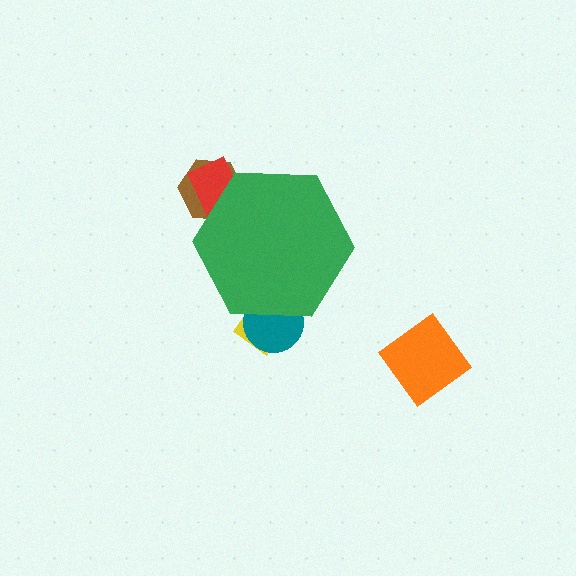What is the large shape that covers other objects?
A green hexagon.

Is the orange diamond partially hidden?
No, the orange diamond is fully visible.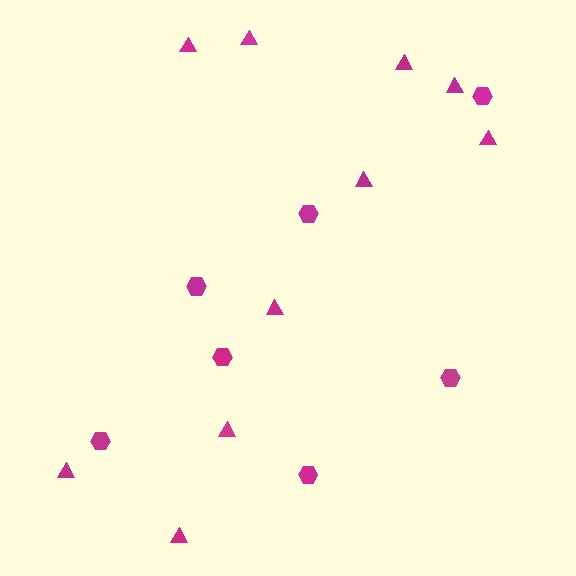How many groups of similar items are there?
There are 2 groups: one group of triangles (10) and one group of hexagons (7).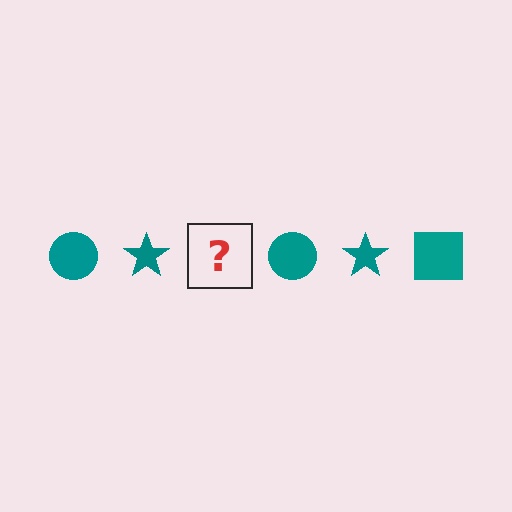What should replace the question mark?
The question mark should be replaced with a teal square.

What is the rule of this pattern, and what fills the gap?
The rule is that the pattern cycles through circle, star, square shapes in teal. The gap should be filled with a teal square.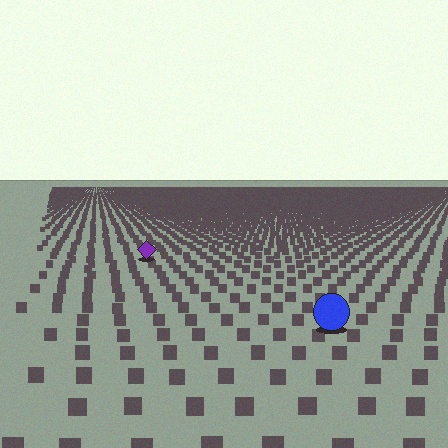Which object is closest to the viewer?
The blue circle is closest. The texture marks near it are larger and more spread out.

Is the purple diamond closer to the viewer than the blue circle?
No. The blue circle is closer — you can tell from the texture gradient: the ground texture is coarser near it.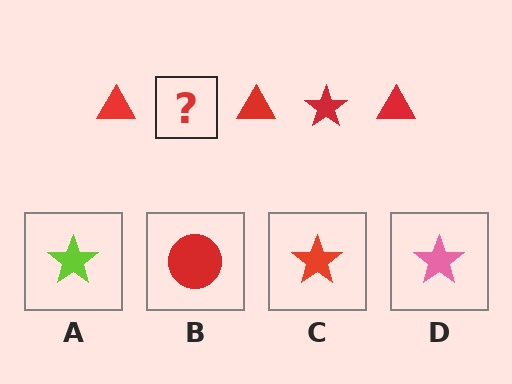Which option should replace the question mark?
Option C.